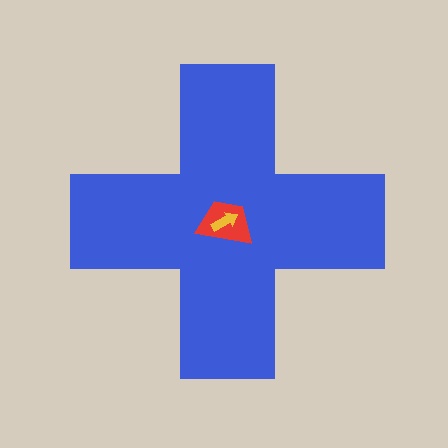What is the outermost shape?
The blue cross.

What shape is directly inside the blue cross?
The red trapezoid.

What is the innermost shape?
The yellow arrow.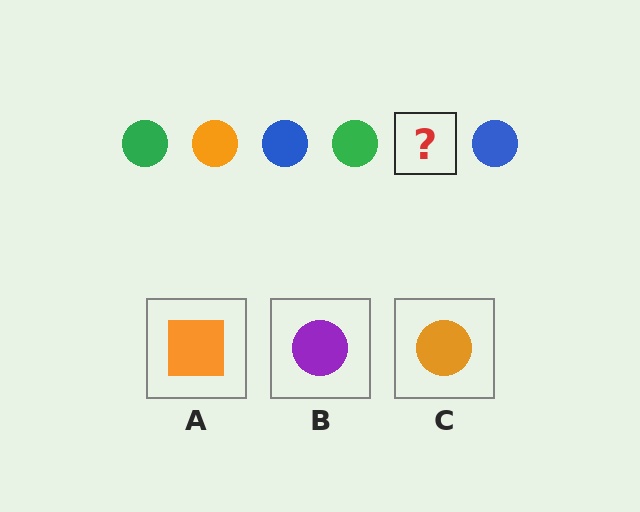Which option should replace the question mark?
Option C.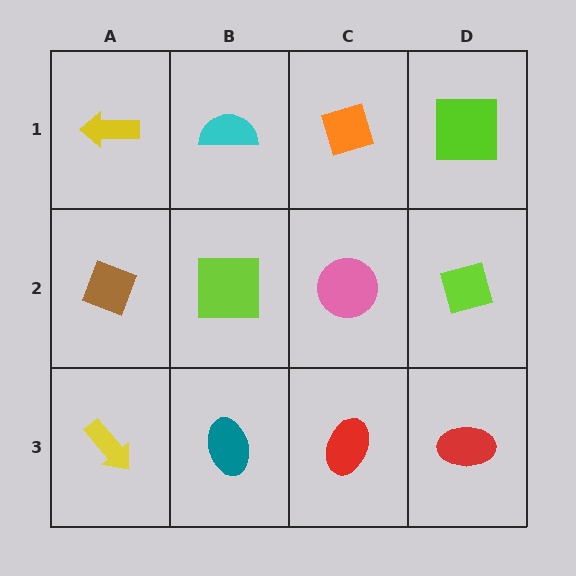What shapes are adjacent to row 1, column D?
A lime square (row 2, column D), an orange diamond (row 1, column C).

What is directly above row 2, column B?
A cyan semicircle.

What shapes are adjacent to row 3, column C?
A pink circle (row 2, column C), a teal ellipse (row 3, column B), a red ellipse (row 3, column D).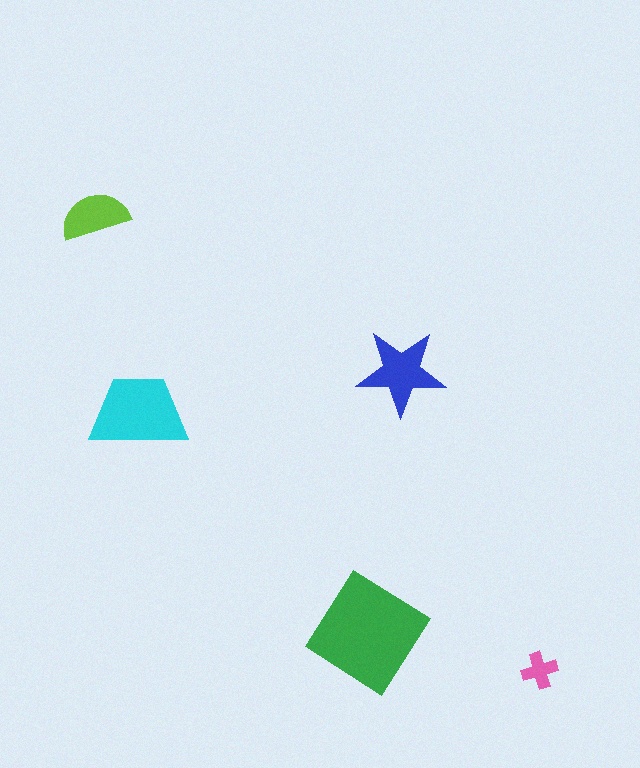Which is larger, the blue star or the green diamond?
The green diamond.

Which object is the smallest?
The pink cross.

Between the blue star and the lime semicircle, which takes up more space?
The blue star.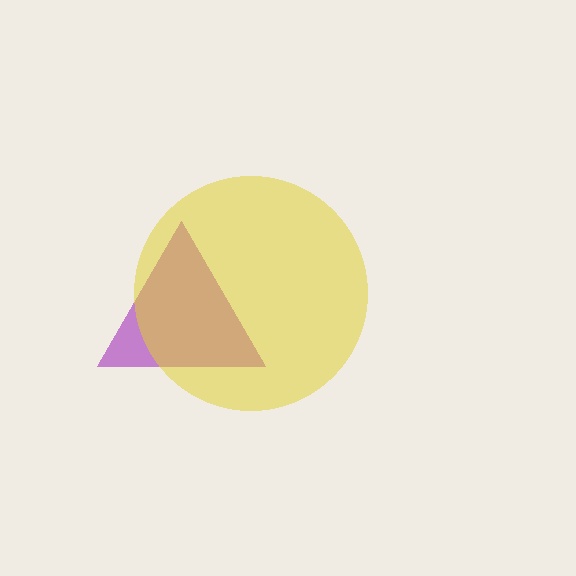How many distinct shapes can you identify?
There are 2 distinct shapes: a purple triangle, a yellow circle.